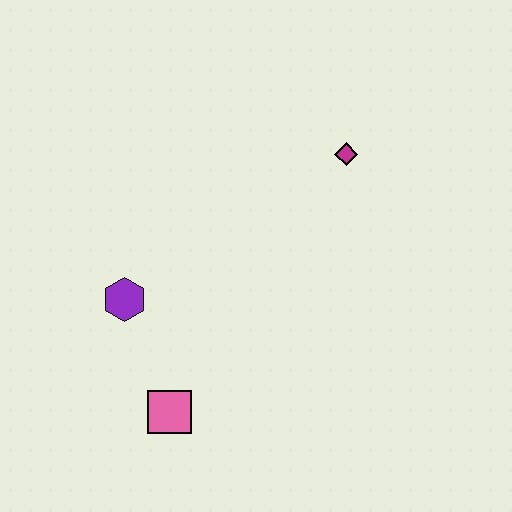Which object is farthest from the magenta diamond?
The pink square is farthest from the magenta diamond.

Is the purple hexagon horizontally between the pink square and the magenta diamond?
No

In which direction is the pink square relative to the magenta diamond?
The pink square is below the magenta diamond.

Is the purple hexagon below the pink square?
No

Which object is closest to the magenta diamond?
The purple hexagon is closest to the magenta diamond.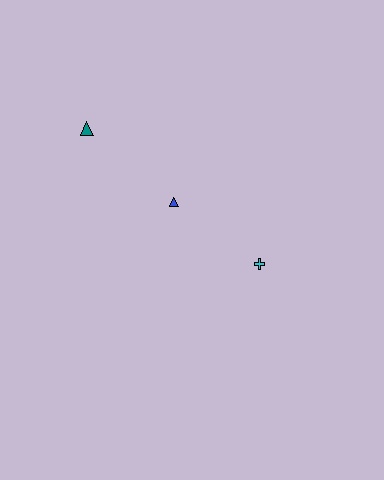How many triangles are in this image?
There are 2 triangles.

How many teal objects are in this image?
There is 1 teal object.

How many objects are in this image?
There are 3 objects.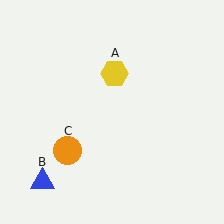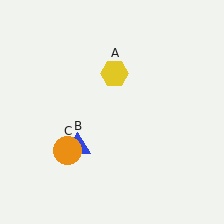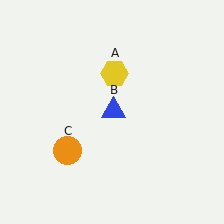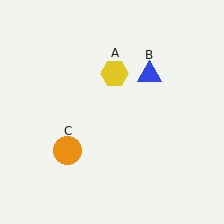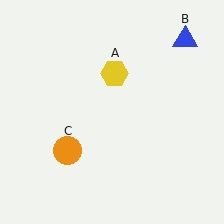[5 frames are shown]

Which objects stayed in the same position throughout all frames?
Yellow hexagon (object A) and orange circle (object C) remained stationary.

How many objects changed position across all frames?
1 object changed position: blue triangle (object B).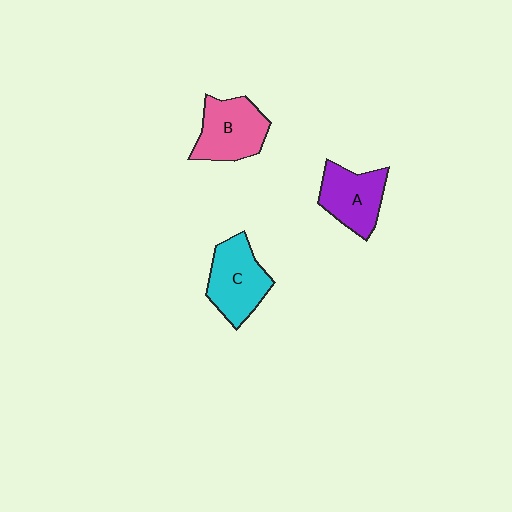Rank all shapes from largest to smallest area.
From largest to smallest: C (cyan), B (pink), A (purple).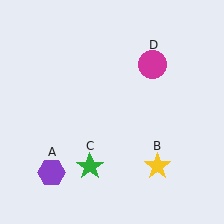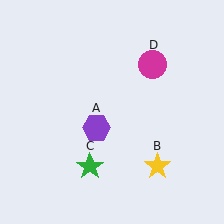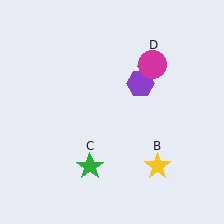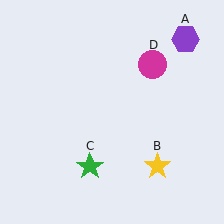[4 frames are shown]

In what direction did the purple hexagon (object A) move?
The purple hexagon (object A) moved up and to the right.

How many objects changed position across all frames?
1 object changed position: purple hexagon (object A).